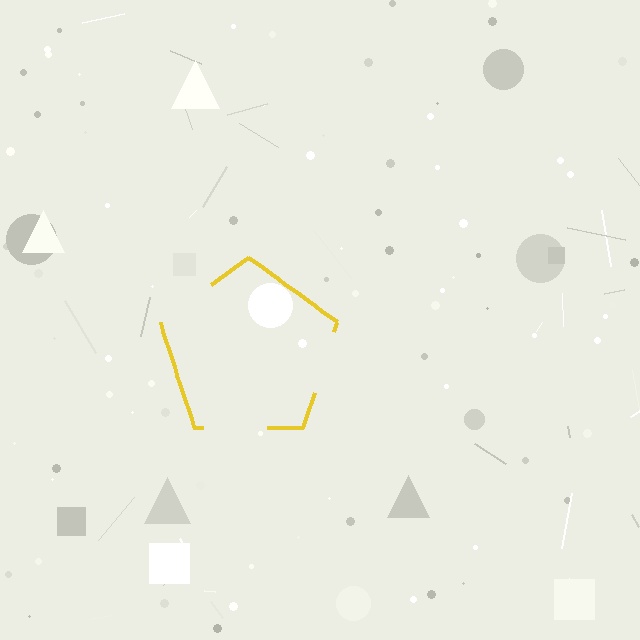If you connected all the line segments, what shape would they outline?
They would outline a pentagon.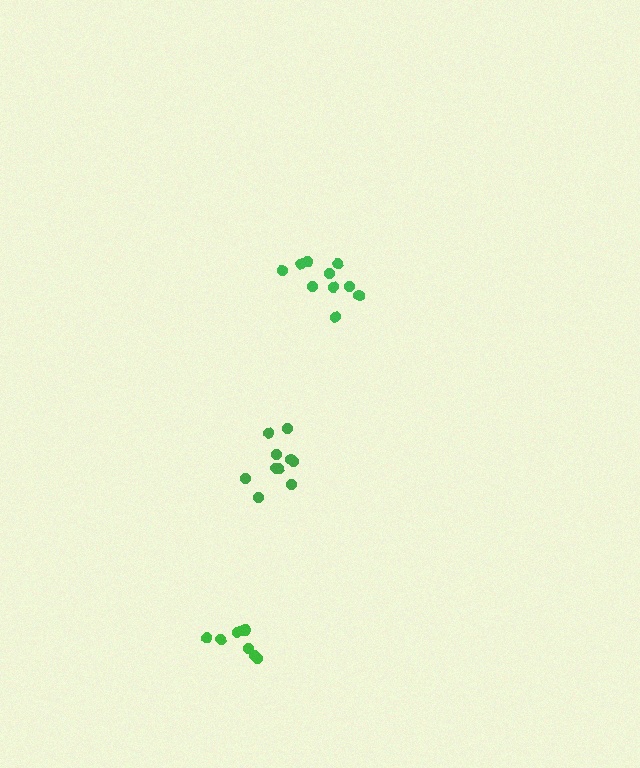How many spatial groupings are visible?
There are 3 spatial groupings.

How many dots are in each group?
Group 1: 10 dots, Group 2: 10 dots, Group 3: 8 dots (28 total).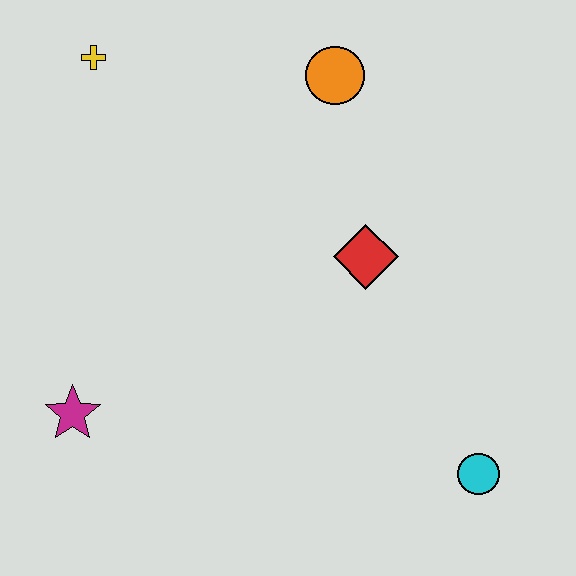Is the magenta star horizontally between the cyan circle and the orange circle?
No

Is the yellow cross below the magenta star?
No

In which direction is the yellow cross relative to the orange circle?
The yellow cross is to the left of the orange circle.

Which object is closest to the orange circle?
The red diamond is closest to the orange circle.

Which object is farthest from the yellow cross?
The cyan circle is farthest from the yellow cross.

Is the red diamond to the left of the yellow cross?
No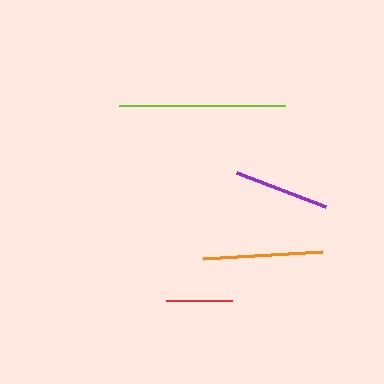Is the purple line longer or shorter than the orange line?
The orange line is longer than the purple line.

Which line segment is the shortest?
The red line is the shortest at approximately 66 pixels.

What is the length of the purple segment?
The purple segment is approximately 95 pixels long.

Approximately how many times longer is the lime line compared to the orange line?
The lime line is approximately 1.4 times the length of the orange line.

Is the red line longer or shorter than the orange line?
The orange line is longer than the red line.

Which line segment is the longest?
The lime line is the longest at approximately 166 pixels.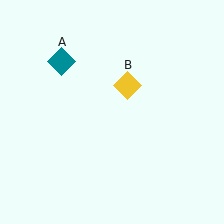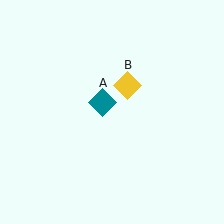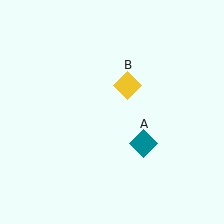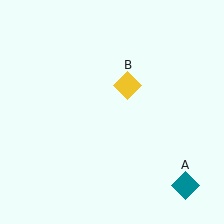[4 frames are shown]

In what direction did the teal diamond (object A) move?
The teal diamond (object A) moved down and to the right.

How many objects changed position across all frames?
1 object changed position: teal diamond (object A).